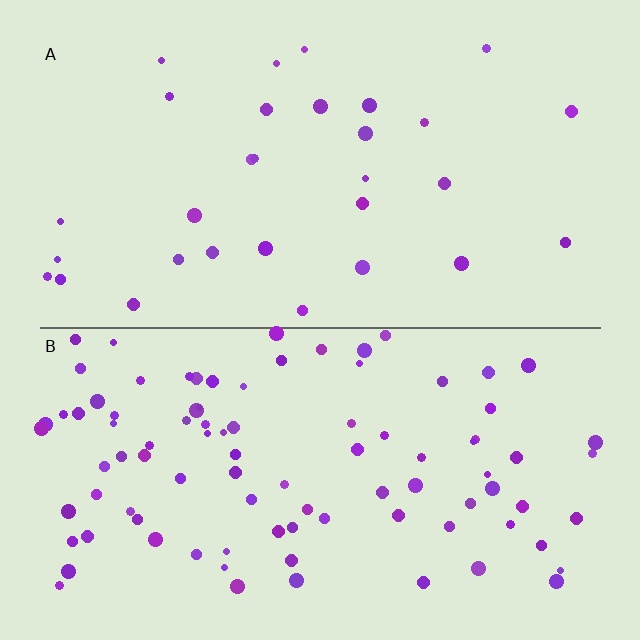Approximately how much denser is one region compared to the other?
Approximately 3.1× — region B over region A.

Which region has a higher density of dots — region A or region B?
B (the bottom).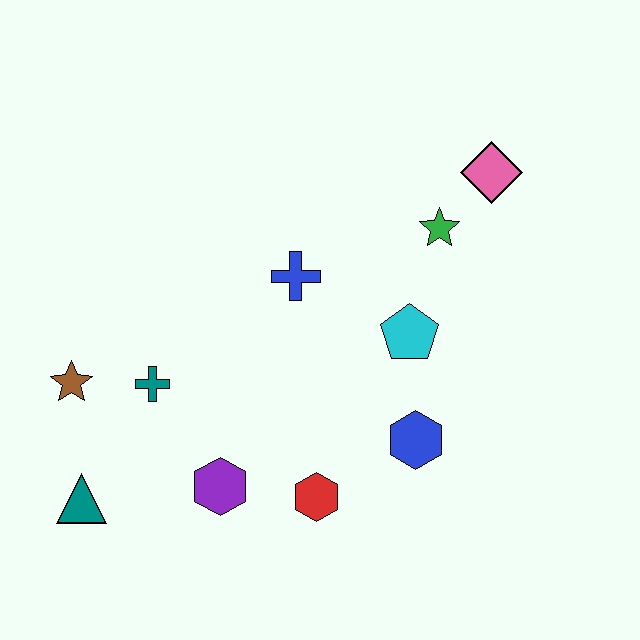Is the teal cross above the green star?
No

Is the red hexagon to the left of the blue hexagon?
Yes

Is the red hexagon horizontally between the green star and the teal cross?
Yes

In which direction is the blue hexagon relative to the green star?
The blue hexagon is below the green star.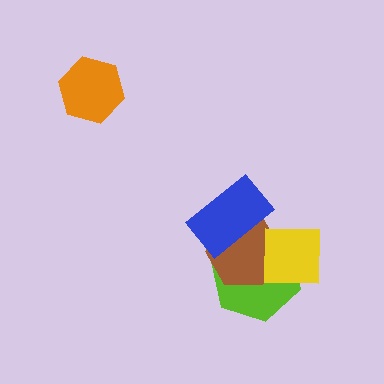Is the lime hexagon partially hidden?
Yes, it is partially covered by another shape.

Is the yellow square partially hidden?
No, no other shape covers it.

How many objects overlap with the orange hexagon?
0 objects overlap with the orange hexagon.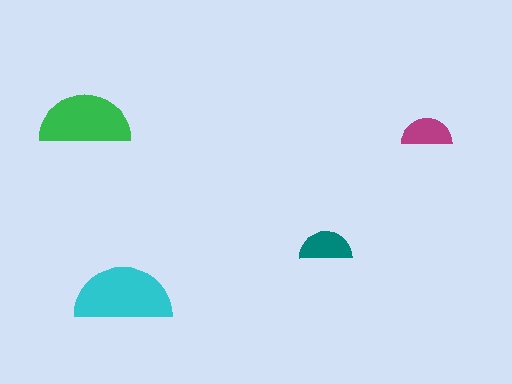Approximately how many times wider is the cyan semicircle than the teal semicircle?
About 2 times wider.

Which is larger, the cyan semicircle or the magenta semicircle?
The cyan one.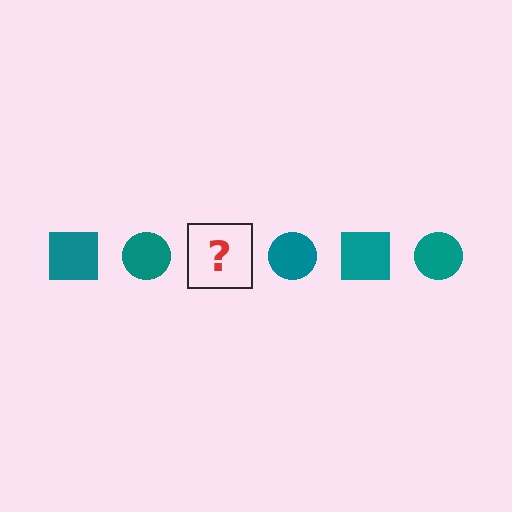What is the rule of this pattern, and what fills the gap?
The rule is that the pattern cycles through square, circle shapes in teal. The gap should be filled with a teal square.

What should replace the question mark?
The question mark should be replaced with a teal square.